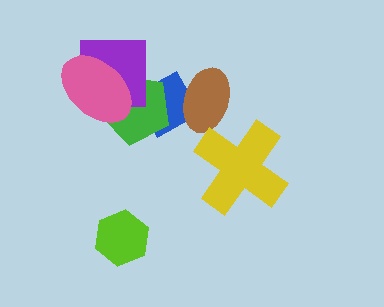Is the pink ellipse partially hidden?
No, no other shape covers it.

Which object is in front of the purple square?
The pink ellipse is in front of the purple square.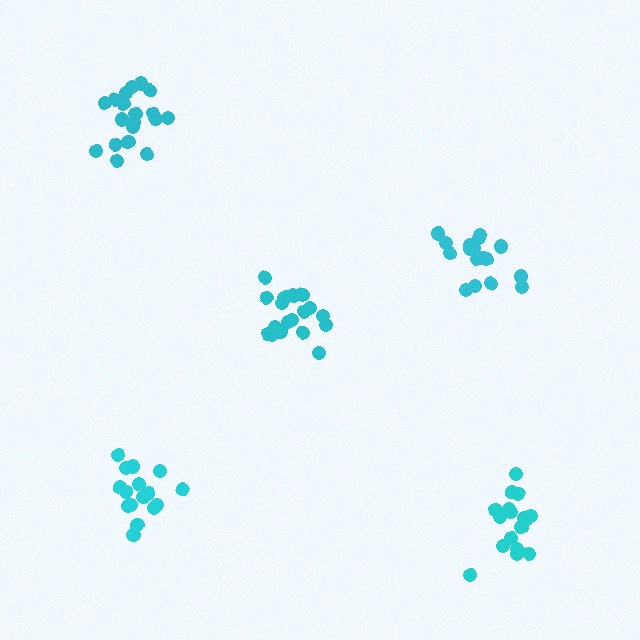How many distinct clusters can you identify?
There are 5 distinct clusters.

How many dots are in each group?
Group 1: 21 dots, Group 2: 18 dots, Group 3: 19 dots, Group 4: 17 dots, Group 5: 16 dots (91 total).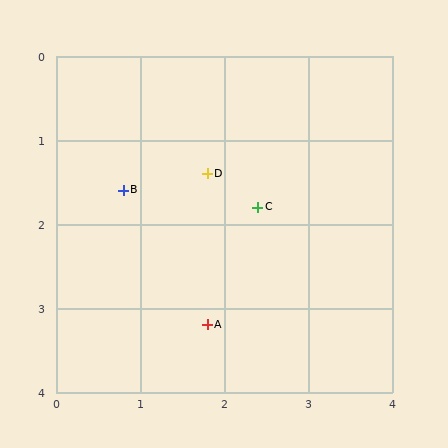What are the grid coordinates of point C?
Point C is at approximately (2.4, 1.8).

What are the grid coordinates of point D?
Point D is at approximately (1.8, 1.4).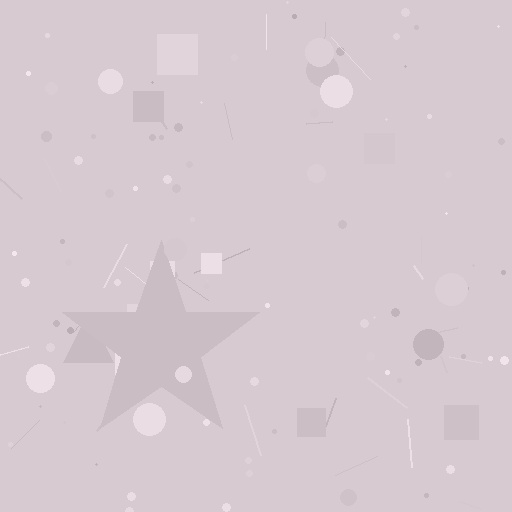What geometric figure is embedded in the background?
A star is embedded in the background.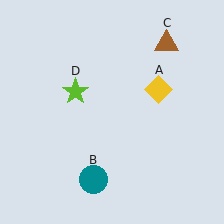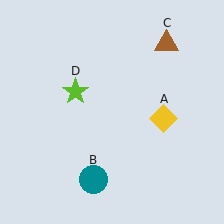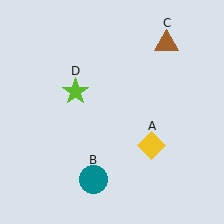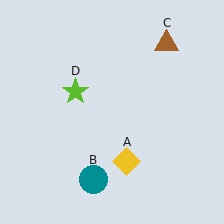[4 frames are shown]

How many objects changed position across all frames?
1 object changed position: yellow diamond (object A).